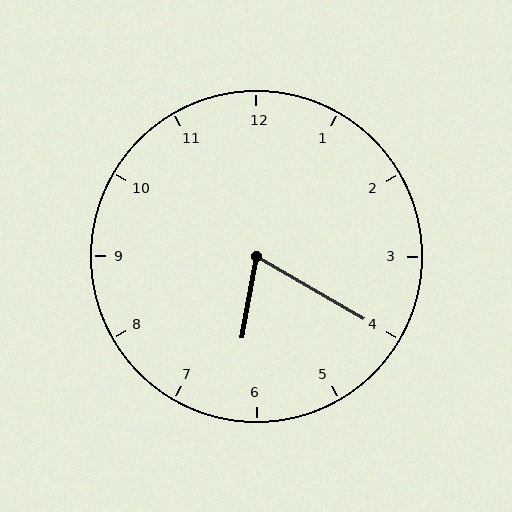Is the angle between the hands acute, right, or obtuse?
It is acute.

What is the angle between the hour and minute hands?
Approximately 70 degrees.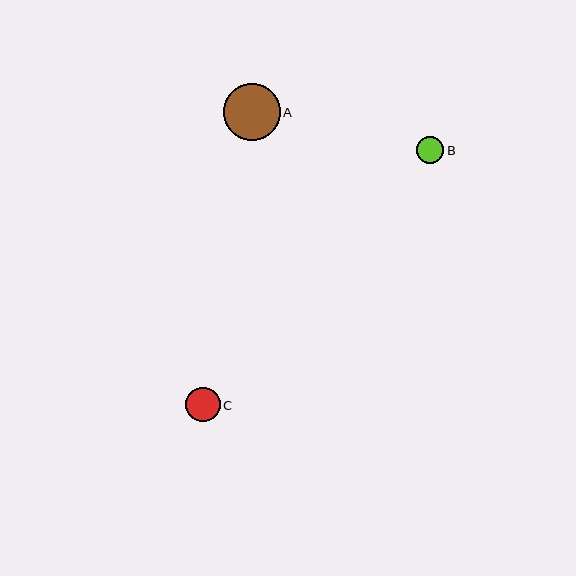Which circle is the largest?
Circle A is the largest with a size of approximately 56 pixels.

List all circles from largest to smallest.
From largest to smallest: A, C, B.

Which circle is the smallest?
Circle B is the smallest with a size of approximately 28 pixels.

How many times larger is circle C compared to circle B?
Circle C is approximately 1.2 times the size of circle B.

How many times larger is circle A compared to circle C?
Circle A is approximately 1.6 times the size of circle C.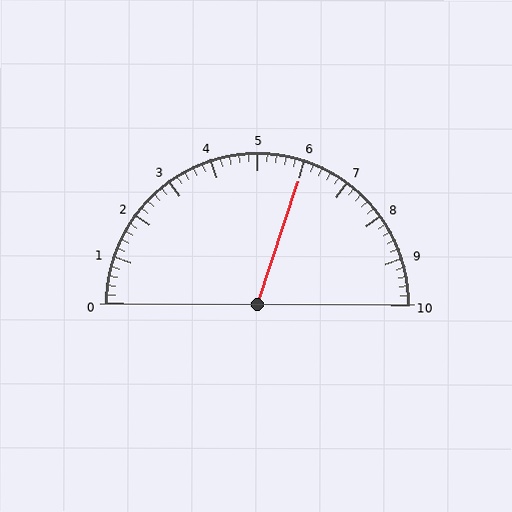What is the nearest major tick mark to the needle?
The nearest major tick mark is 6.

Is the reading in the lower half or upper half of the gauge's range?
The reading is in the upper half of the range (0 to 10).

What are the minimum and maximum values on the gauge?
The gauge ranges from 0 to 10.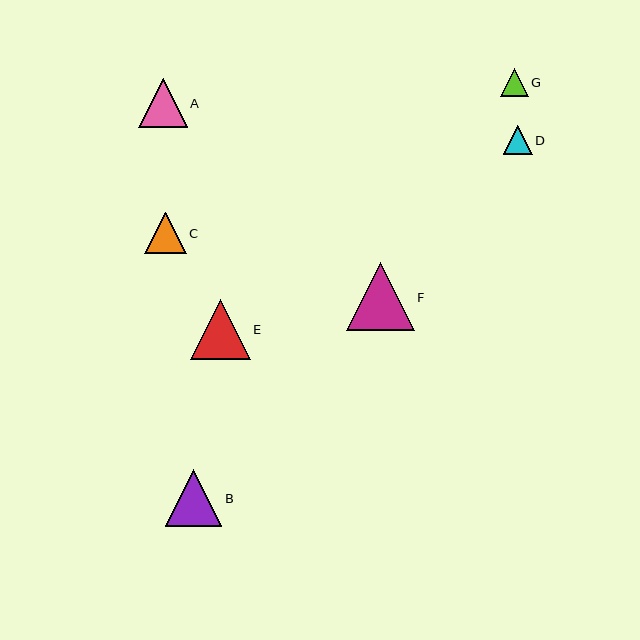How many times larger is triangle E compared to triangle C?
Triangle E is approximately 1.5 times the size of triangle C.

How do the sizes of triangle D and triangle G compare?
Triangle D and triangle G are approximately the same size.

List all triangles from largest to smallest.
From largest to smallest: F, E, B, A, C, D, G.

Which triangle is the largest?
Triangle F is the largest with a size of approximately 68 pixels.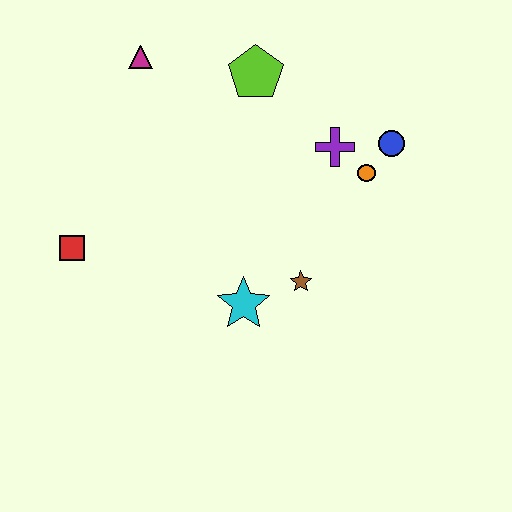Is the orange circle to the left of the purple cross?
No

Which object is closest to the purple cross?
The orange circle is closest to the purple cross.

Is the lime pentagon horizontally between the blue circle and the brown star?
No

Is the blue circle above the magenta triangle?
No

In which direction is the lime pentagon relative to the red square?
The lime pentagon is to the right of the red square.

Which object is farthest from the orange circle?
The red square is farthest from the orange circle.